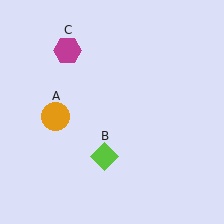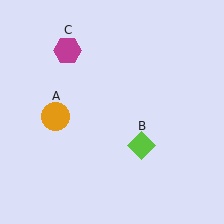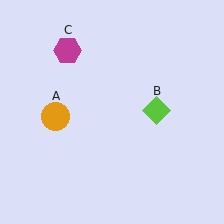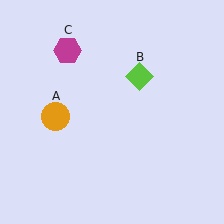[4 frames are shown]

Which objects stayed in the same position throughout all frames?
Orange circle (object A) and magenta hexagon (object C) remained stationary.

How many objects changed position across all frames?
1 object changed position: lime diamond (object B).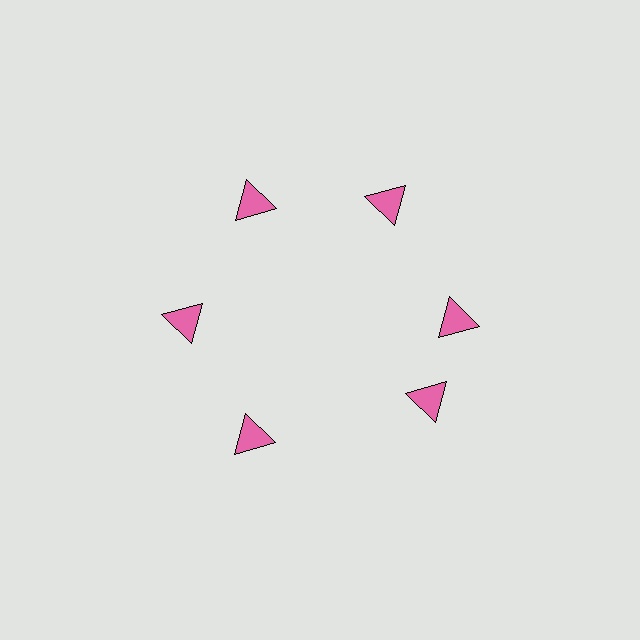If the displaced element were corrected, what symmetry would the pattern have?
It would have 6-fold rotational symmetry — the pattern would map onto itself every 60 degrees.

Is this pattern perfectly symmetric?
No. The 6 pink triangles are arranged in a ring, but one element near the 5 o'clock position is rotated out of alignment along the ring, breaking the 6-fold rotational symmetry.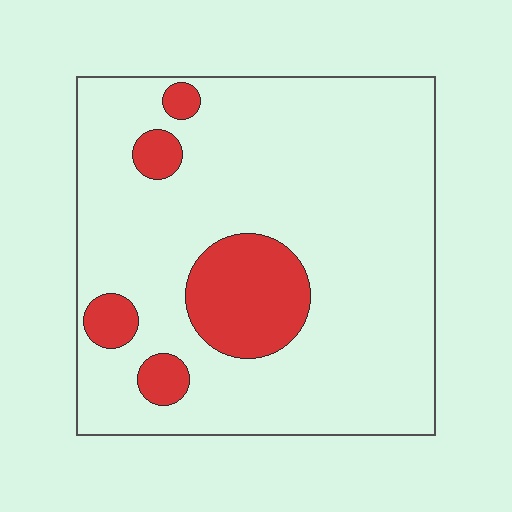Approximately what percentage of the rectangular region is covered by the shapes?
Approximately 15%.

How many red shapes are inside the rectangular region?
5.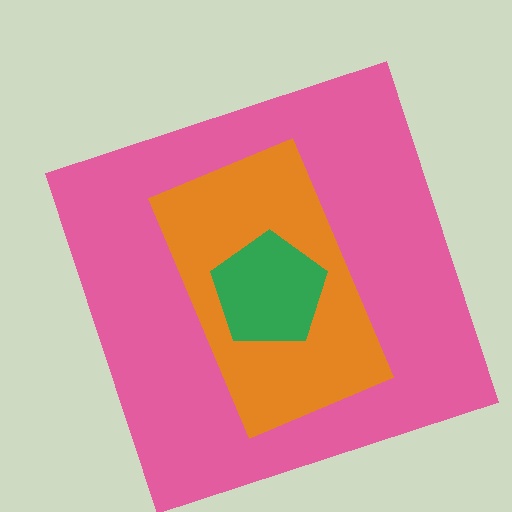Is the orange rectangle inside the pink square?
Yes.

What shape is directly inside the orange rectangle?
The green pentagon.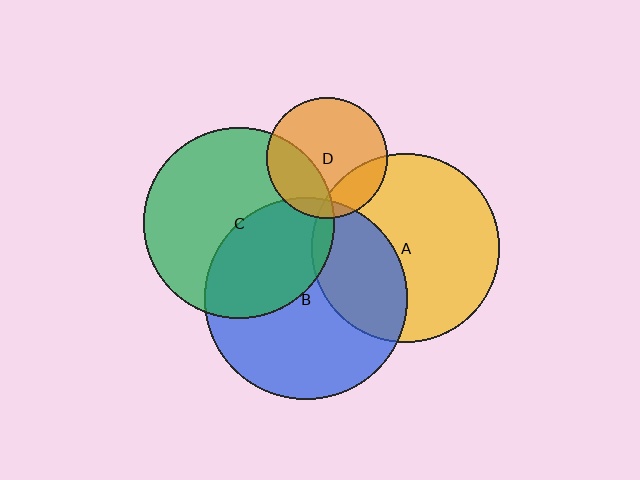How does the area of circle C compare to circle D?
Approximately 2.5 times.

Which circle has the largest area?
Circle B (blue).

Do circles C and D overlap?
Yes.